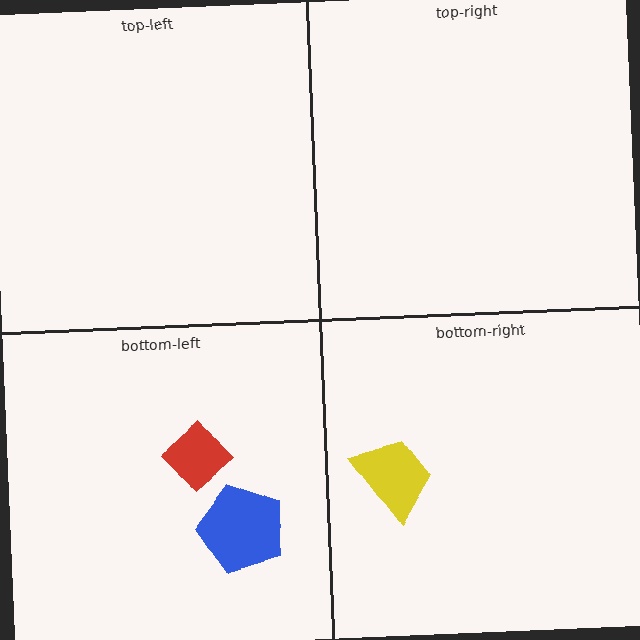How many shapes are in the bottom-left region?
2.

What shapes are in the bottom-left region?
The blue pentagon, the red diamond.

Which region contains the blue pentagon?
The bottom-left region.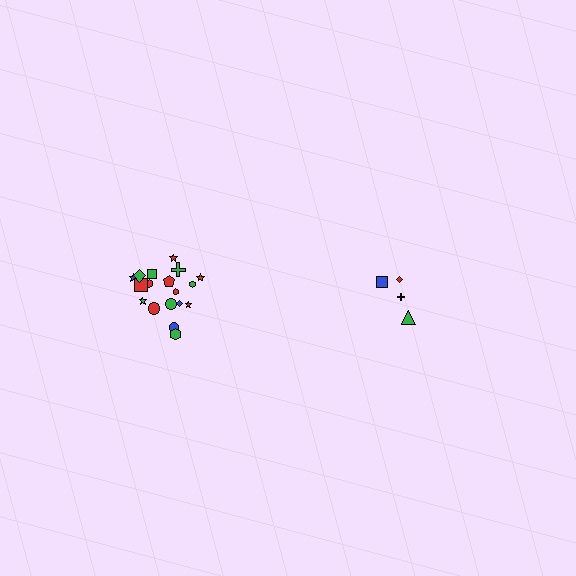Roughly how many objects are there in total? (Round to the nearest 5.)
Roughly 20 objects in total.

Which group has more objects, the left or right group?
The left group.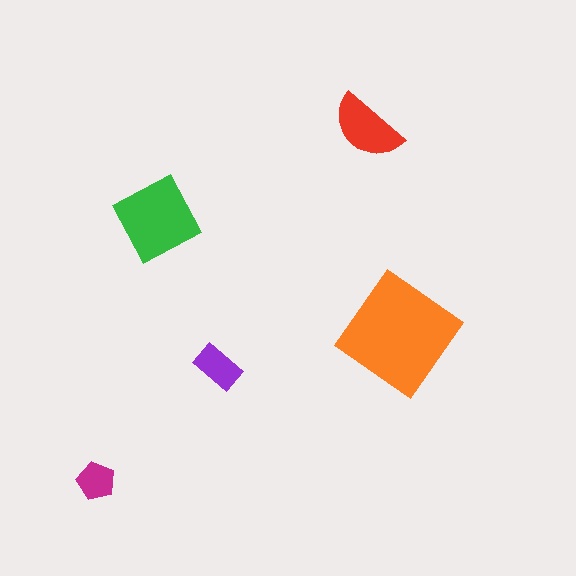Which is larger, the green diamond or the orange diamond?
The orange diamond.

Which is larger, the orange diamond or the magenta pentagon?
The orange diamond.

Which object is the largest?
The orange diamond.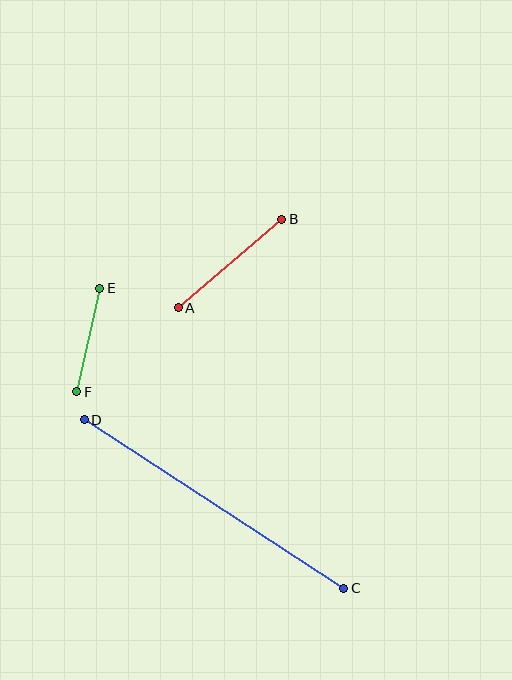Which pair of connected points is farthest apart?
Points C and D are farthest apart.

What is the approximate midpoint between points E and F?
The midpoint is at approximately (88, 340) pixels.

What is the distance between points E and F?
The distance is approximately 106 pixels.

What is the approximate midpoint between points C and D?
The midpoint is at approximately (214, 504) pixels.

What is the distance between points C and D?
The distance is approximately 309 pixels.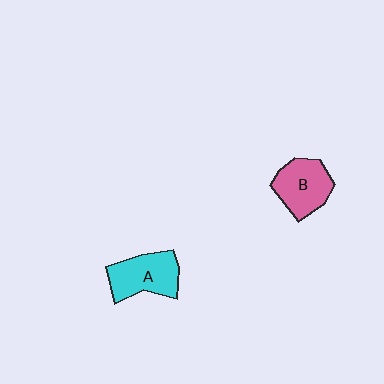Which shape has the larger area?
Shape A (cyan).